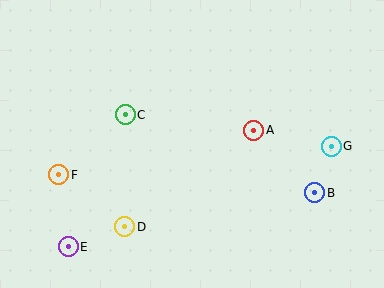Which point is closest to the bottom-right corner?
Point B is closest to the bottom-right corner.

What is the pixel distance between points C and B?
The distance between C and B is 205 pixels.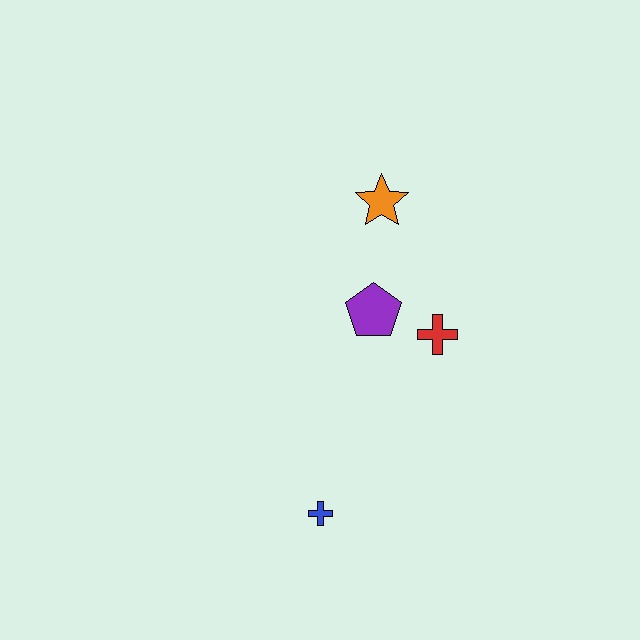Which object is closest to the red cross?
The purple pentagon is closest to the red cross.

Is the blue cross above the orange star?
No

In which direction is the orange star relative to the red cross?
The orange star is above the red cross.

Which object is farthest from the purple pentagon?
The blue cross is farthest from the purple pentagon.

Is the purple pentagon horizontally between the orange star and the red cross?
No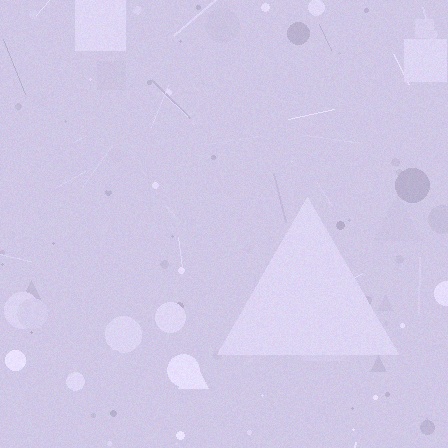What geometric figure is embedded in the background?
A triangle is embedded in the background.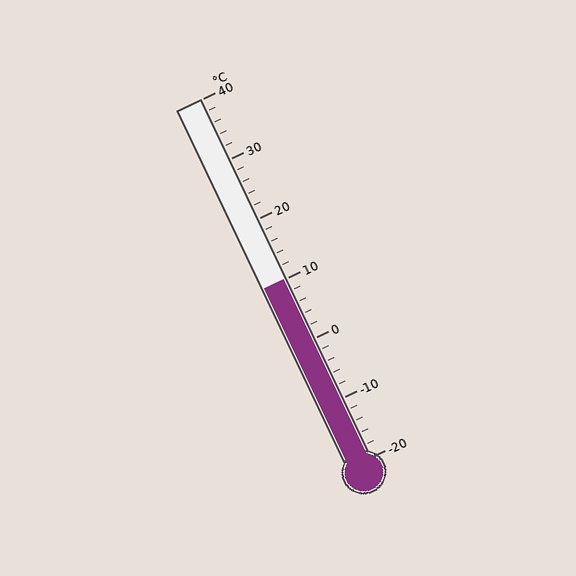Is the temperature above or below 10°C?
The temperature is at 10°C.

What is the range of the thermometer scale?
The thermometer scale ranges from -20°C to 40°C.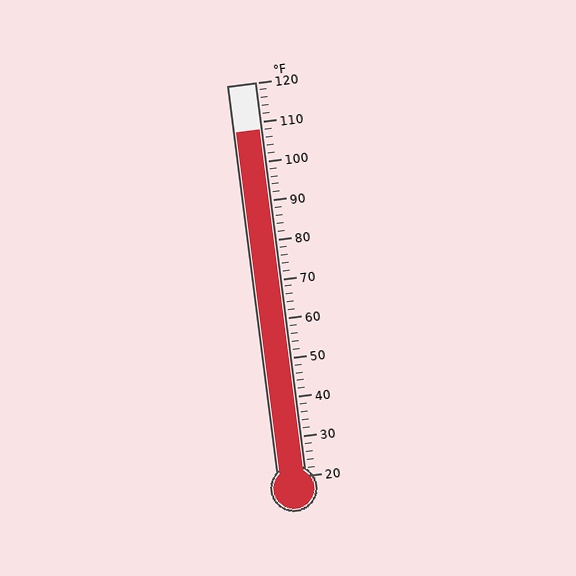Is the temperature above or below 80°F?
The temperature is above 80°F.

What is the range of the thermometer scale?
The thermometer scale ranges from 20°F to 120°F.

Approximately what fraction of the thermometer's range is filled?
The thermometer is filled to approximately 90% of its range.